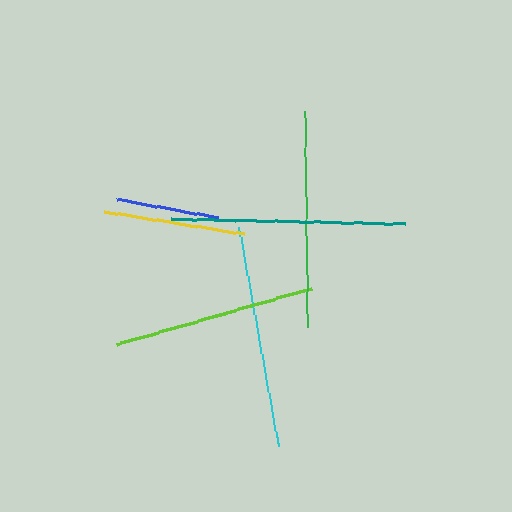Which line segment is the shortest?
The blue line is the shortest at approximately 103 pixels.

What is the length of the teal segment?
The teal segment is approximately 234 pixels long.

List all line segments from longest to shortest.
From longest to shortest: teal, cyan, green, lime, yellow, blue.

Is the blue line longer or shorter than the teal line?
The teal line is longer than the blue line.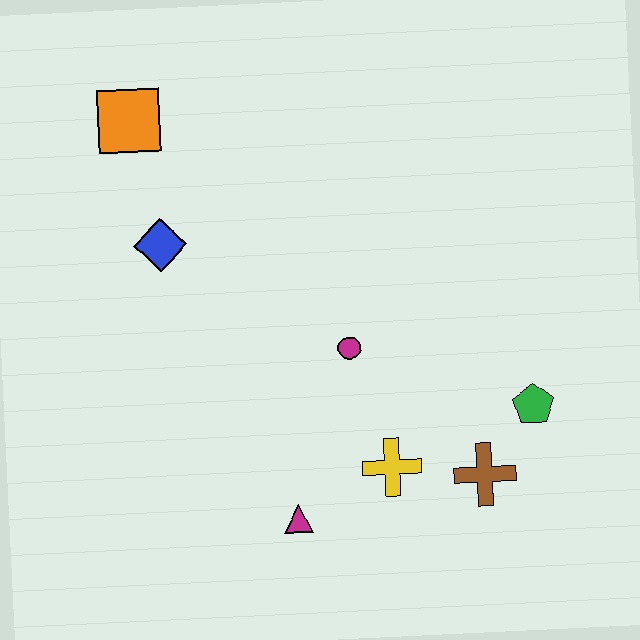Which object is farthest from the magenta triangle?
The orange square is farthest from the magenta triangle.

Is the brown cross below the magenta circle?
Yes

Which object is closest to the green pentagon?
The brown cross is closest to the green pentagon.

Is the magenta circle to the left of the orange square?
No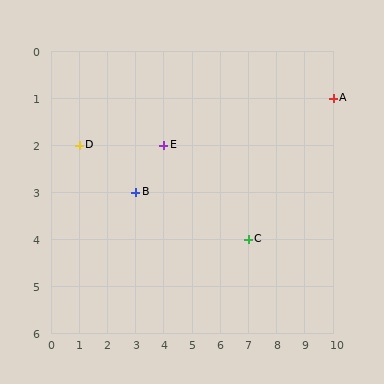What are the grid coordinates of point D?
Point D is at grid coordinates (1, 2).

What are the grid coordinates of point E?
Point E is at grid coordinates (4, 2).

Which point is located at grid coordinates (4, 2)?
Point E is at (4, 2).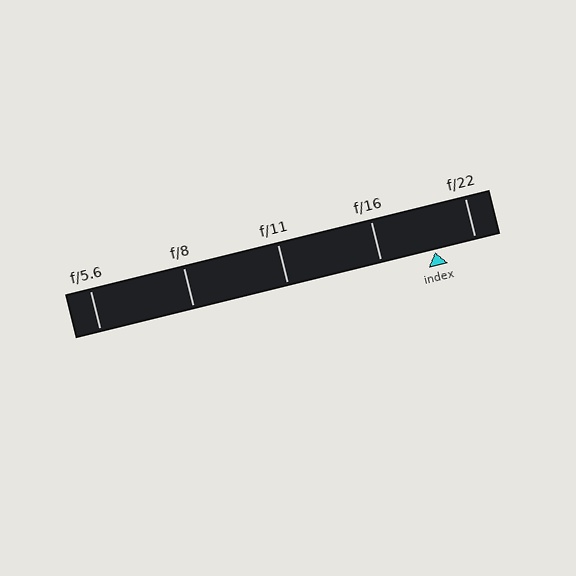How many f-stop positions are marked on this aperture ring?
There are 5 f-stop positions marked.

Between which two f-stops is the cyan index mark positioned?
The index mark is between f/16 and f/22.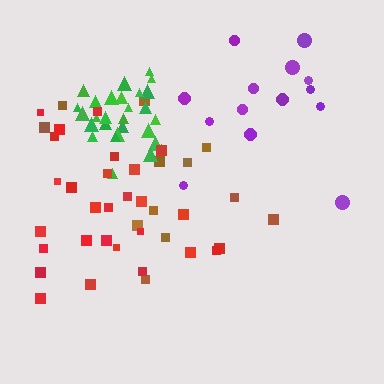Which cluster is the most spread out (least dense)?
Brown.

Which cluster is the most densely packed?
Green.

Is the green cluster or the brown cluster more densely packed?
Green.